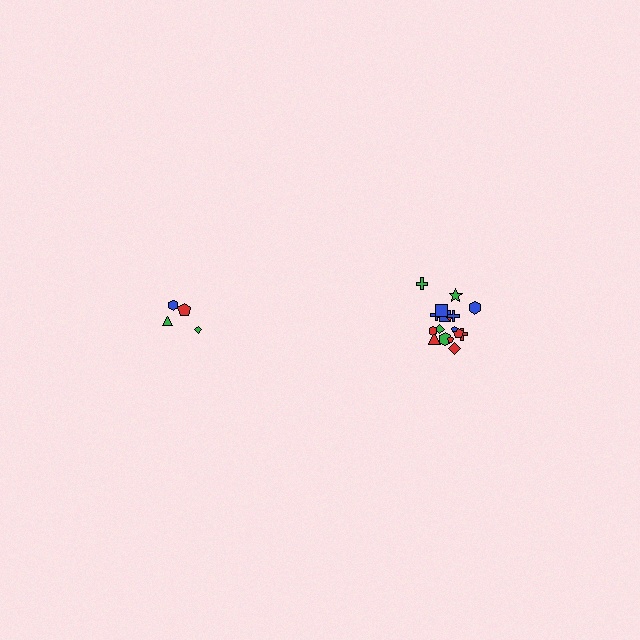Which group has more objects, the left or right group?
The right group.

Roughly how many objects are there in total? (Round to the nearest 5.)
Roughly 20 objects in total.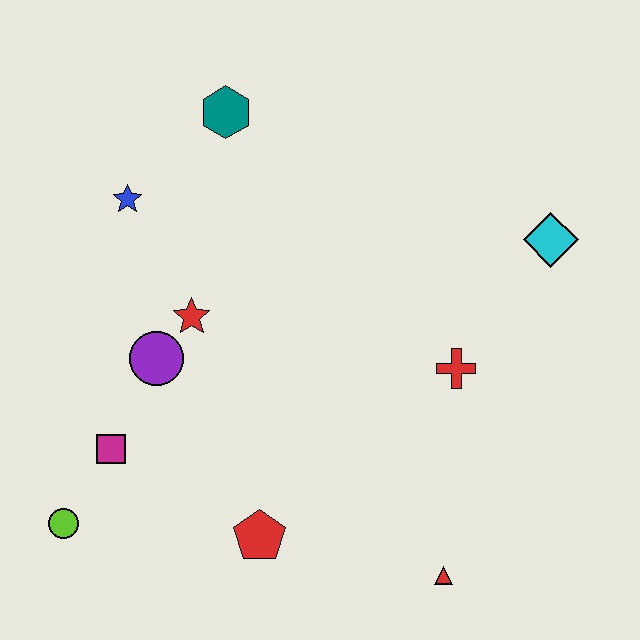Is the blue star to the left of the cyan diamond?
Yes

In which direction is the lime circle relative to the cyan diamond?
The lime circle is to the left of the cyan diamond.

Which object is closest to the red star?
The purple circle is closest to the red star.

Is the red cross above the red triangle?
Yes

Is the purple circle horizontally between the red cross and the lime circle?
Yes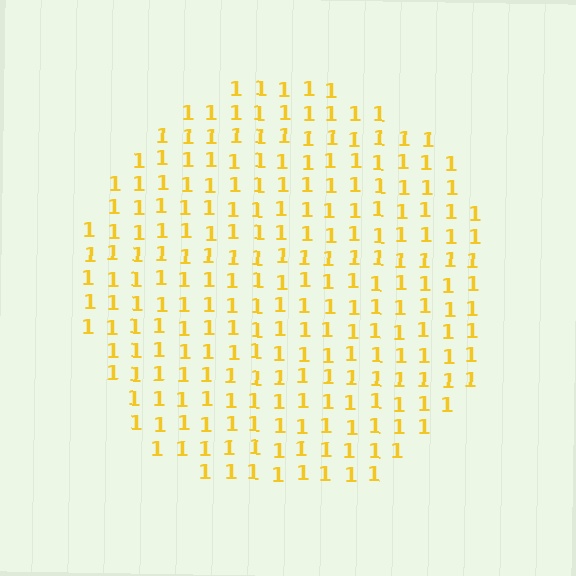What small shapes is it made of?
It is made of small digit 1's.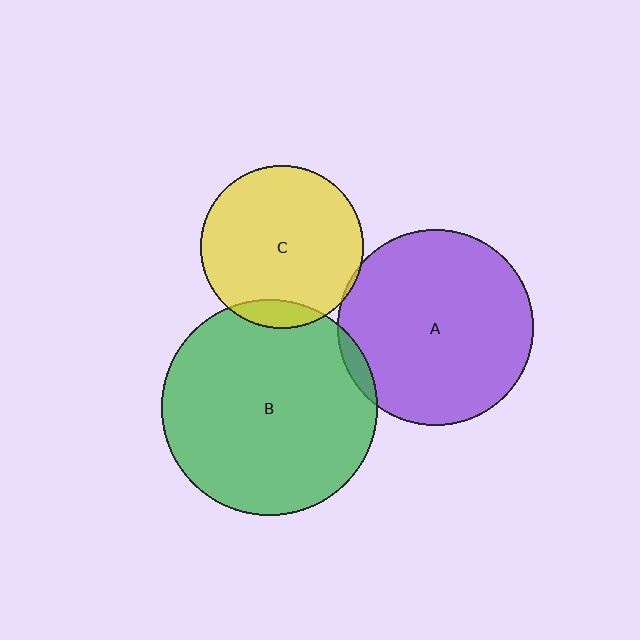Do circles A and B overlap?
Yes.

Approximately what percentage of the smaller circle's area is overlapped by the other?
Approximately 5%.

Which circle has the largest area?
Circle B (green).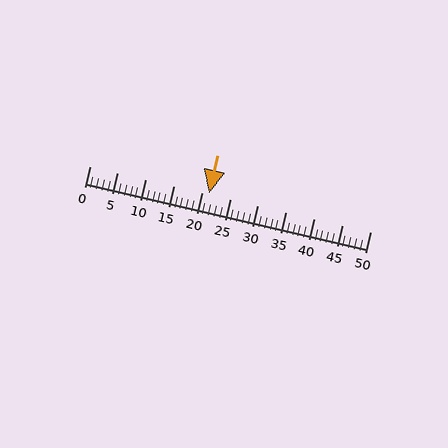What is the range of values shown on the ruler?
The ruler shows values from 0 to 50.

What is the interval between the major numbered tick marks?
The major tick marks are spaced 5 units apart.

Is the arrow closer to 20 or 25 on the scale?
The arrow is closer to 20.